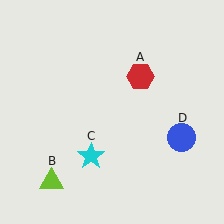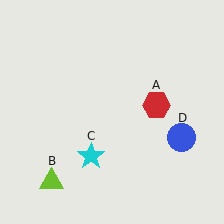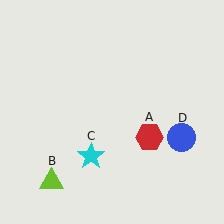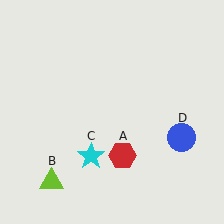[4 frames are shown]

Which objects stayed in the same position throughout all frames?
Lime triangle (object B) and cyan star (object C) and blue circle (object D) remained stationary.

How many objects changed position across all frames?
1 object changed position: red hexagon (object A).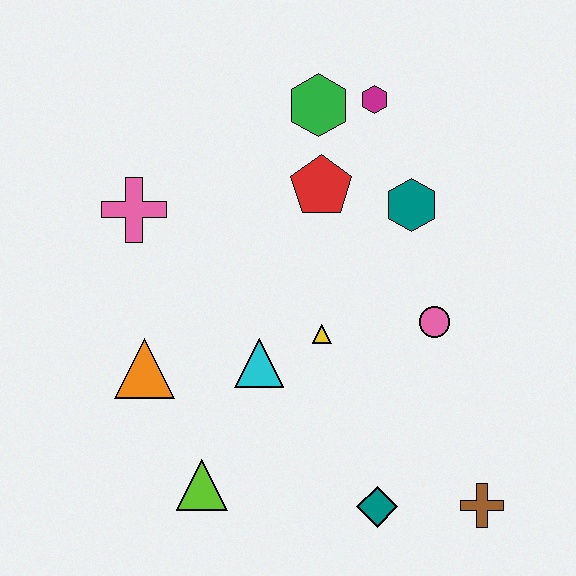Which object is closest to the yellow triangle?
The cyan triangle is closest to the yellow triangle.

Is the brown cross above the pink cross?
No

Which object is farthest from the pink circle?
The pink cross is farthest from the pink circle.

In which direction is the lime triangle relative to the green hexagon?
The lime triangle is below the green hexagon.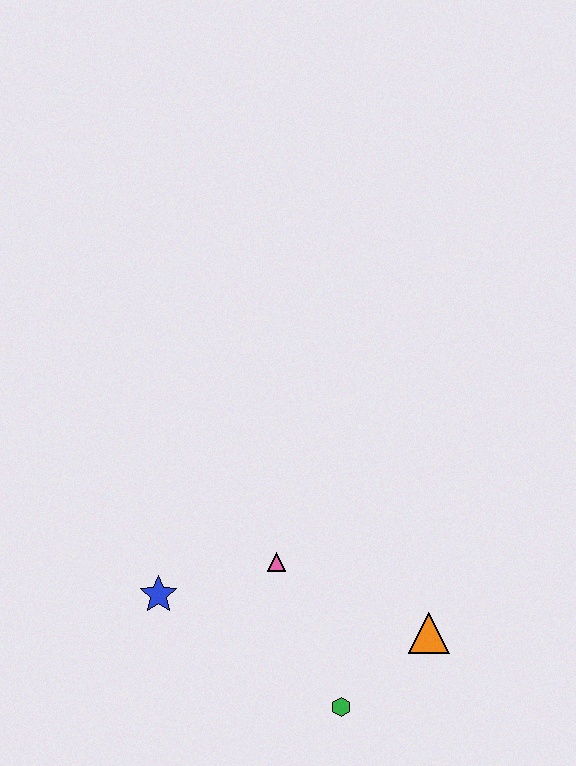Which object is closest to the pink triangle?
The blue star is closest to the pink triangle.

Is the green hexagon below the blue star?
Yes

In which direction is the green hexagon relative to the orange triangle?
The green hexagon is to the left of the orange triangle.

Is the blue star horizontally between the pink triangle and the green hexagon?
No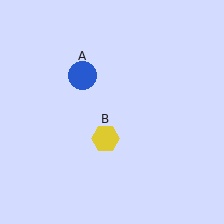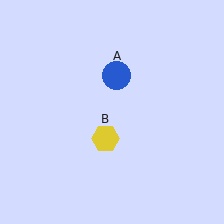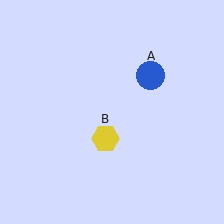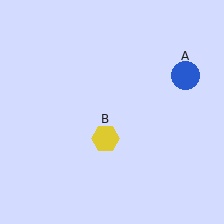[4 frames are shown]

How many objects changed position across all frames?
1 object changed position: blue circle (object A).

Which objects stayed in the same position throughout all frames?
Yellow hexagon (object B) remained stationary.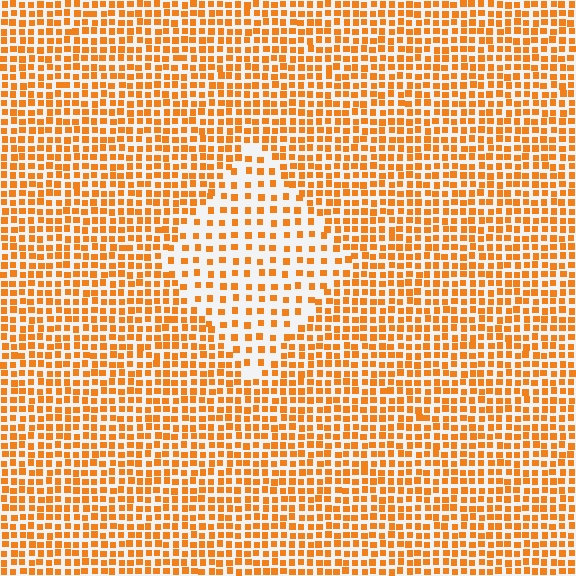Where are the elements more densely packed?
The elements are more densely packed outside the diamond boundary.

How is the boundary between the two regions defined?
The boundary is defined by a change in element density (approximately 2.0x ratio). All elements are the same color, size, and shape.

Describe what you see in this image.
The image contains small orange elements arranged at two different densities. A diamond-shaped region is visible where the elements are less densely packed than the surrounding area.